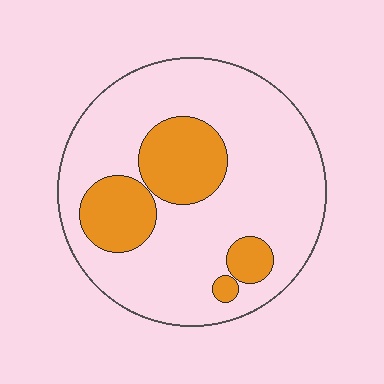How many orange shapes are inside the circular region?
4.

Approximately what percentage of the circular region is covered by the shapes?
Approximately 25%.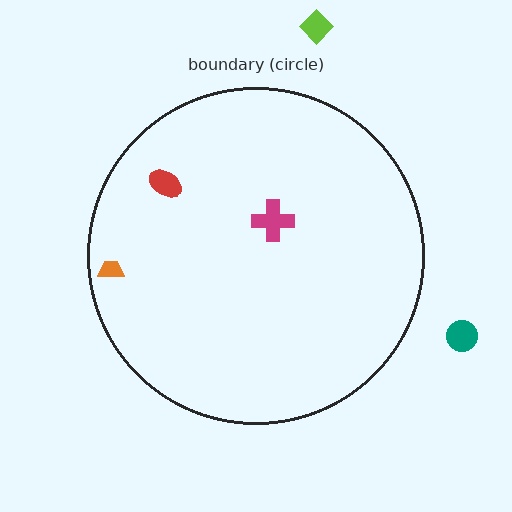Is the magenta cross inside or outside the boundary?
Inside.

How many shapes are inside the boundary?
3 inside, 2 outside.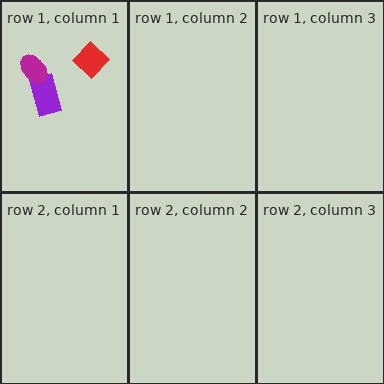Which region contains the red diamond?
The row 1, column 1 region.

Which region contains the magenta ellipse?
The row 1, column 1 region.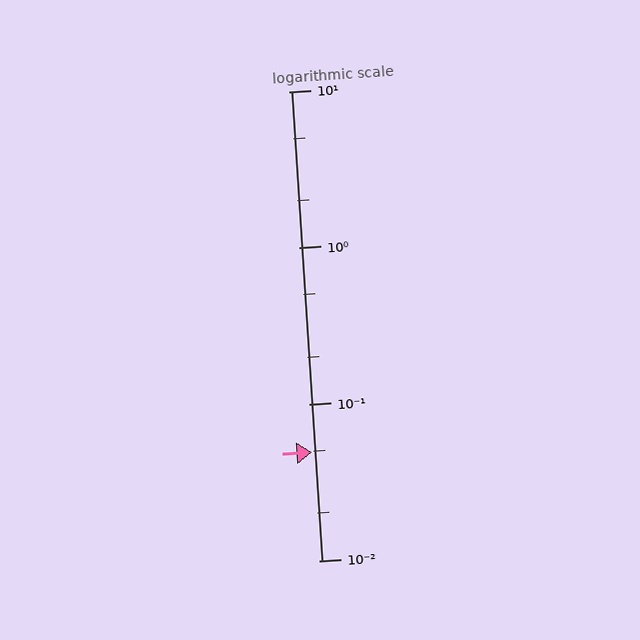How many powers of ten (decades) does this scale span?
The scale spans 3 decades, from 0.01 to 10.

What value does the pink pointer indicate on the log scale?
The pointer indicates approximately 0.049.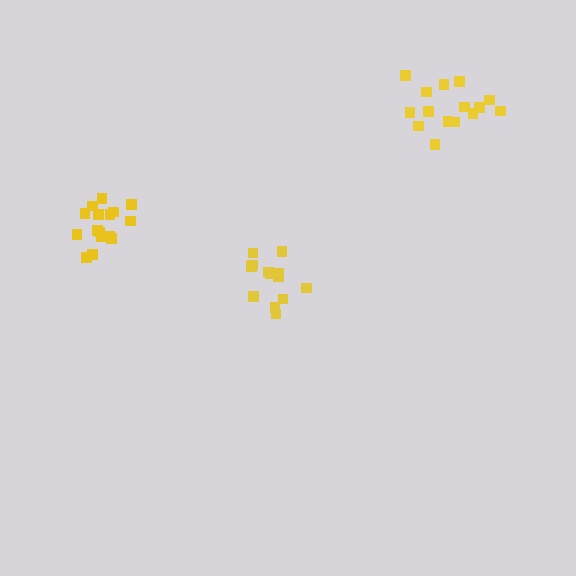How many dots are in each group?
Group 1: 14 dots, Group 2: 15 dots, Group 3: 17 dots (46 total).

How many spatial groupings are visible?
There are 3 spatial groupings.